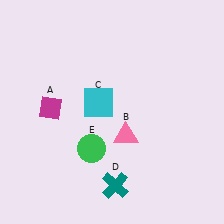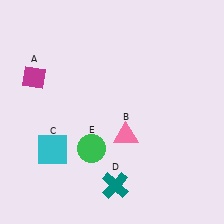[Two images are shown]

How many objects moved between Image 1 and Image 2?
2 objects moved between the two images.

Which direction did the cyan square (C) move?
The cyan square (C) moved down.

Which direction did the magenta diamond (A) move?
The magenta diamond (A) moved up.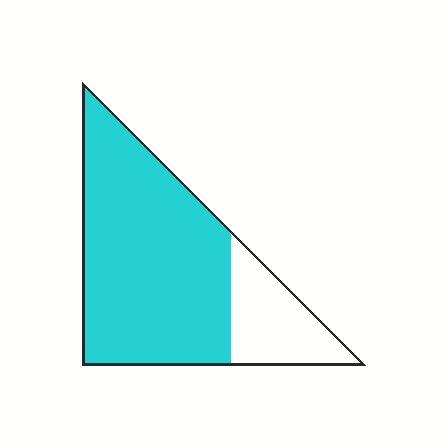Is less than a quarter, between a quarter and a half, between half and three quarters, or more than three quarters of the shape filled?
More than three quarters.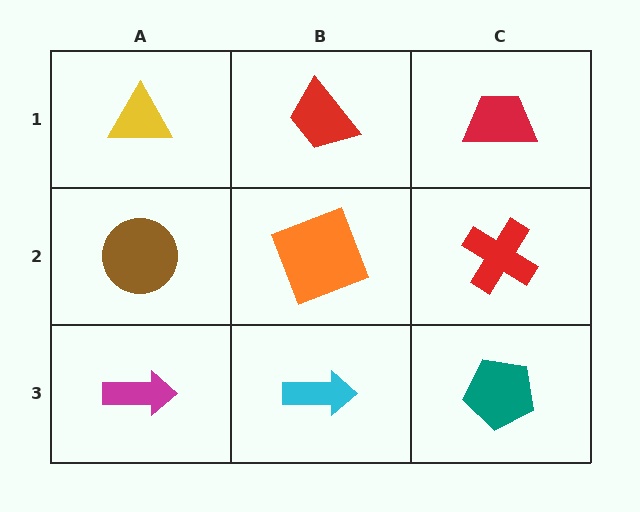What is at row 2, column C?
A red cross.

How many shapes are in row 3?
3 shapes.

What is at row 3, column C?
A teal pentagon.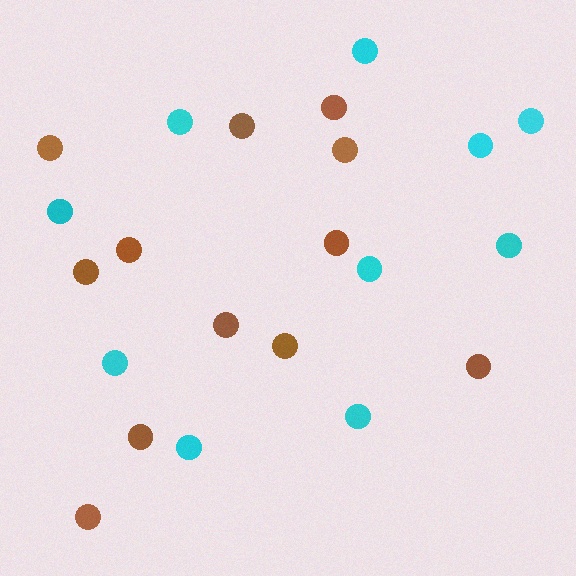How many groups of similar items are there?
There are 2 groups: one group of brown circles (12) and one group of cyan circles (10).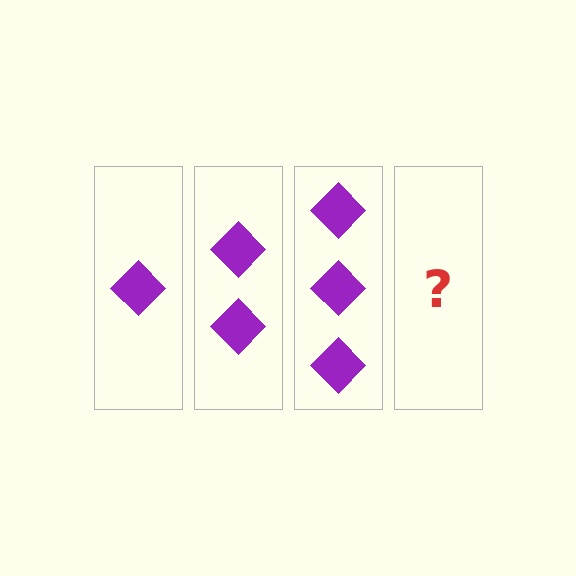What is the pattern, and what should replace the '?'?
The pattern is that each step adds one more diamond. The '?' should be 4 diamonds.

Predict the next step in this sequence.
The next step is 4 diamonds.